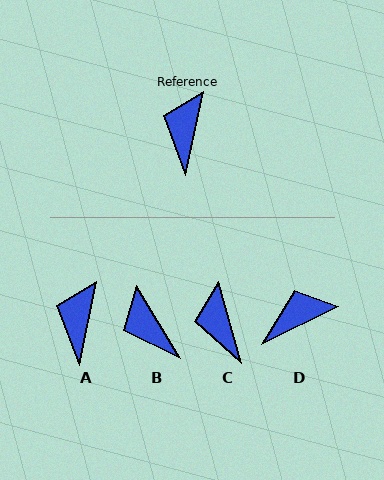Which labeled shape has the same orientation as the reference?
A.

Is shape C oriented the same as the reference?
No, it is off by about 28 degrees.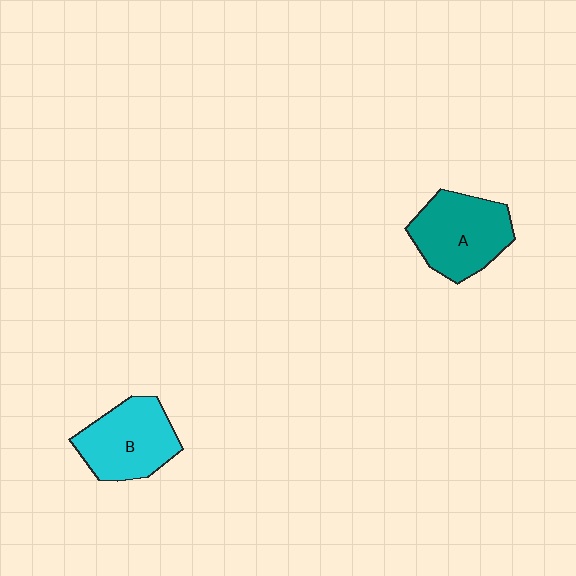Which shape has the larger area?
Shape A (teal).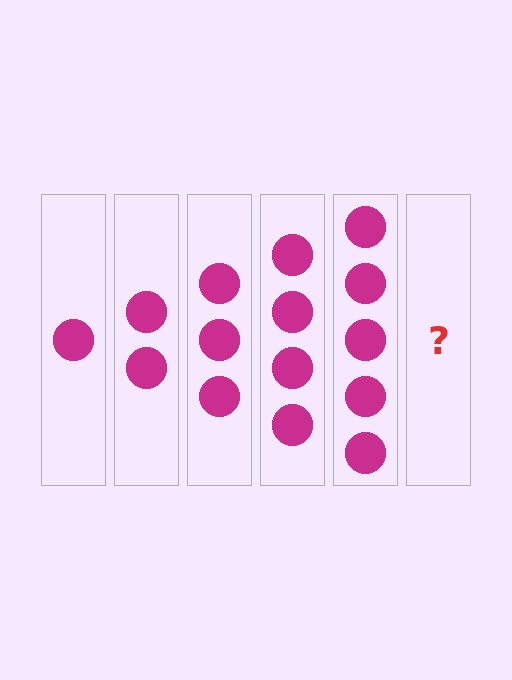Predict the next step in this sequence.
The next step is 6 circles.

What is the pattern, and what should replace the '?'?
The pattern is that each step adds one more circle. The '?' should be 6 circles.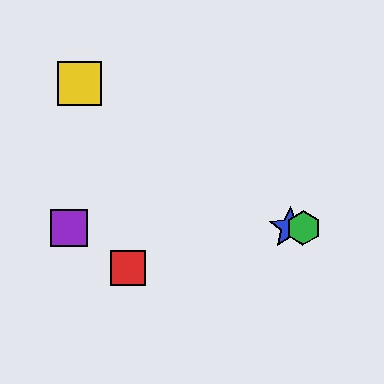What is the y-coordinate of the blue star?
The blue star is at y≈228.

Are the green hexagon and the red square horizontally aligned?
No, the green hexagon is at y≈228 and the red square is at y≈268.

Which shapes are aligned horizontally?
The blue star, the green hexagon, the purple square are aligned horizontally.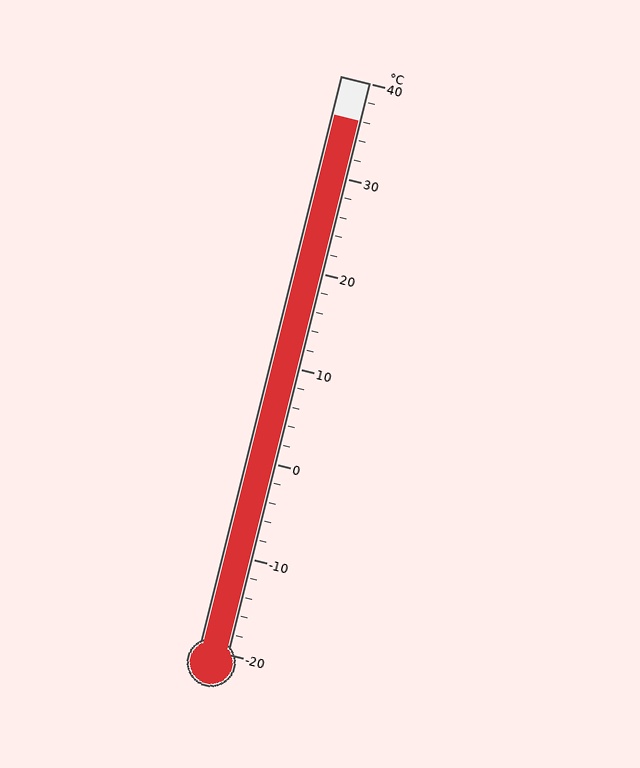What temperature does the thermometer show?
The thermometer shows approximately 36°C.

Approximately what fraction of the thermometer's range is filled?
The thermometer is filled to approximately 95% of its range.